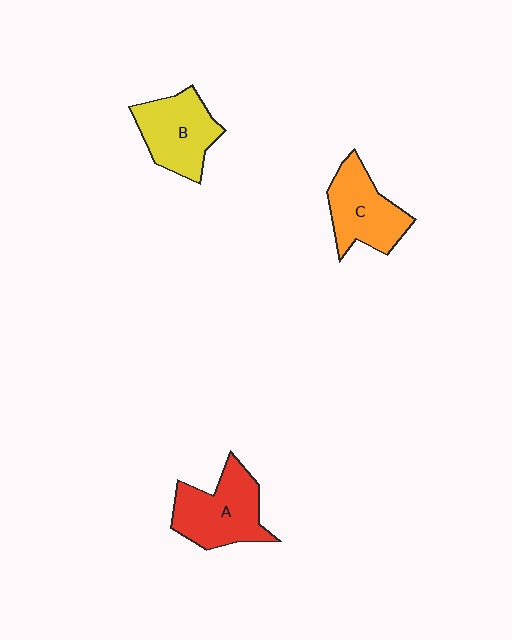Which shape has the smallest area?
Shape C (orange).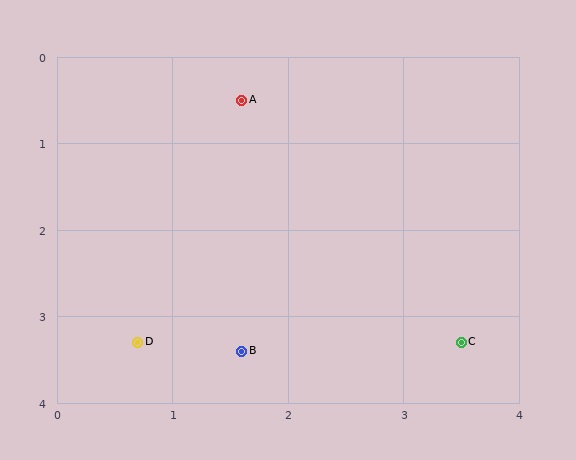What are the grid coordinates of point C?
Point C is at approximately (3.5, 3.3).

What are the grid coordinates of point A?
Point A is at approximately (1.6, 0.5).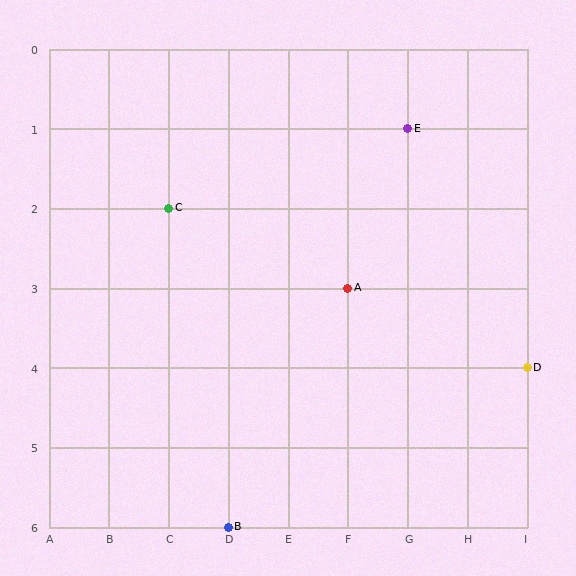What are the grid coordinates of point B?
Point B is at grid coordinates (D, 6).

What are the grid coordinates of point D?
Point D is at grid coordinates (I, 4).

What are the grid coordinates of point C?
Point C is at grid coordinates (C, 2).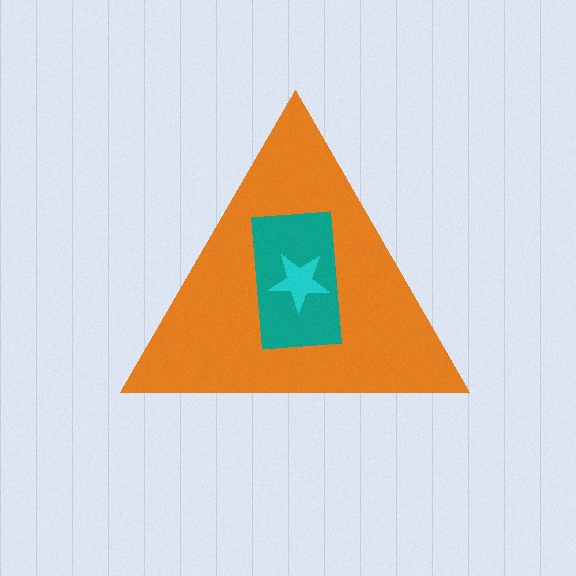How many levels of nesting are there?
3.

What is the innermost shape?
The cyan star.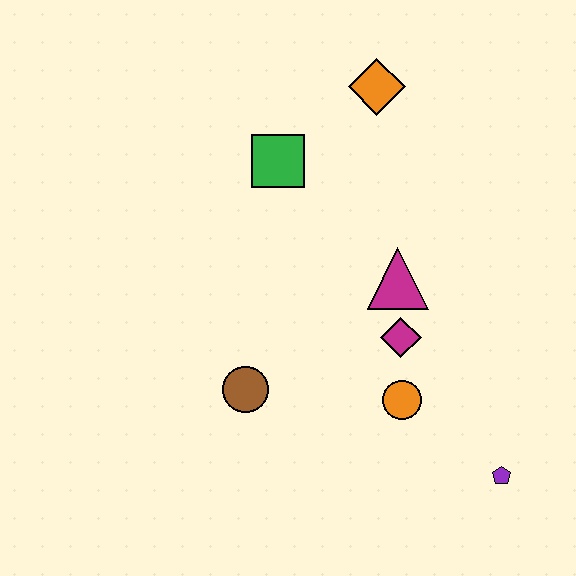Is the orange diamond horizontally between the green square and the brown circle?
No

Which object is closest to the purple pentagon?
The orange circle is closest to the purple pentagon.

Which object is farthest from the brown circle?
The orange diamond is farthest from the brown circle.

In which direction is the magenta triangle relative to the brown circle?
The magenta triangle is to the right of the brown circle.